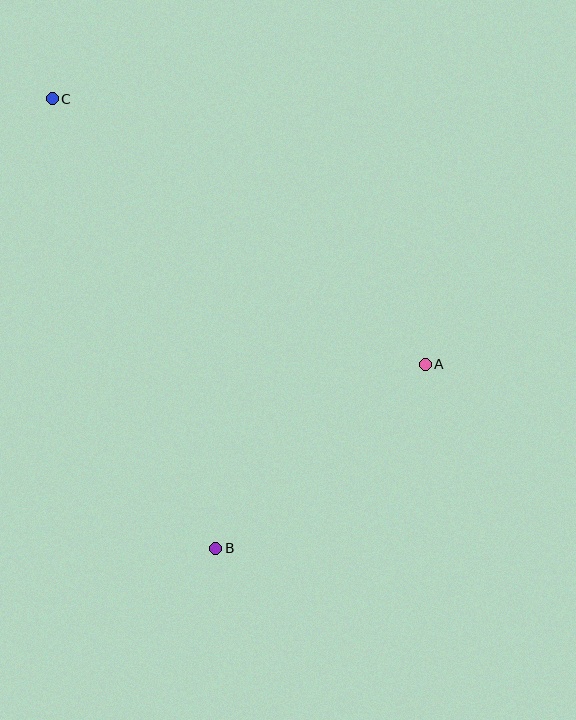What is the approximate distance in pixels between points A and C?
The distance between A and C is approximately 458 pixels.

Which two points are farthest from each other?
Points B and C are farthest from each other.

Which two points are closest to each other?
Points A and B are closest to each other.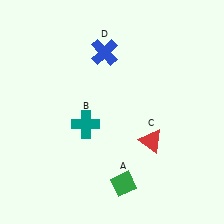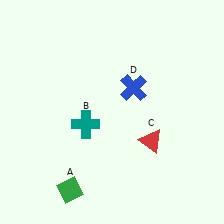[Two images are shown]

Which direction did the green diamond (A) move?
The green diamond (A) moved left.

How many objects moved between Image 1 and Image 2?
2 objects moved between the two images.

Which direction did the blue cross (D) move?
The blue cross (D) moved down.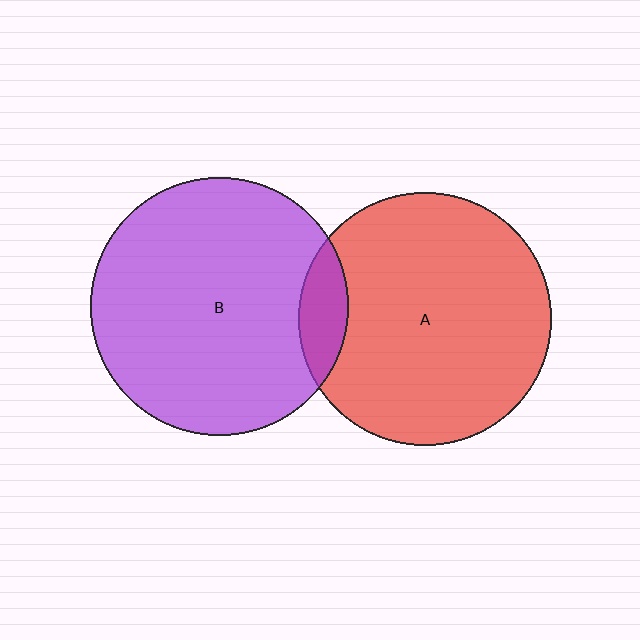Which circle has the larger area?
Circle B (purple).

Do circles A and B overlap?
Yes.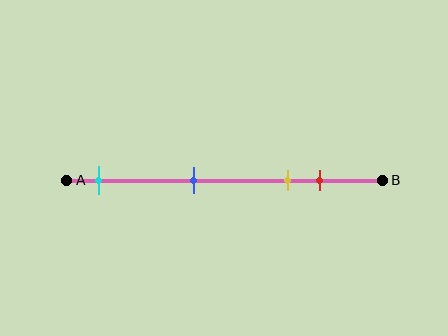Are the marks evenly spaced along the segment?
No, the marks are not evenly spaced.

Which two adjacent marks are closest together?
The yellow and red marks are the closest adjacent pair.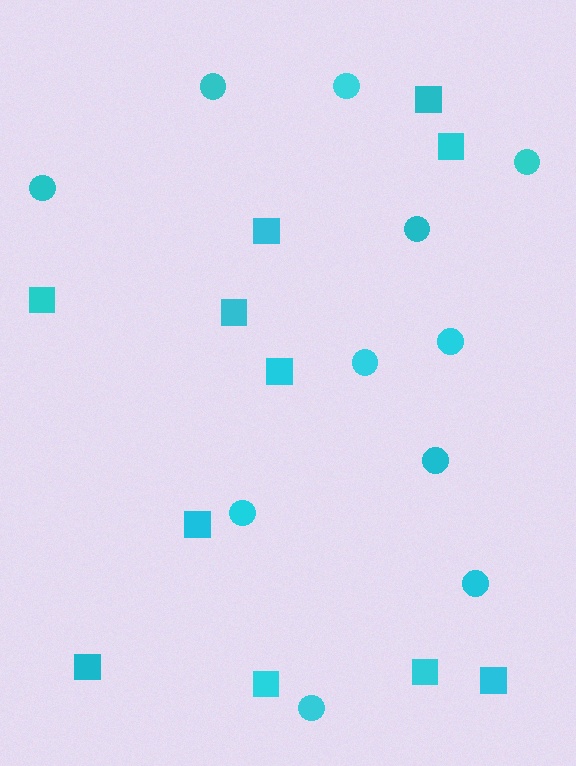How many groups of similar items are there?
There are 2 groups: one group of squares (11) and one group of circles (11).